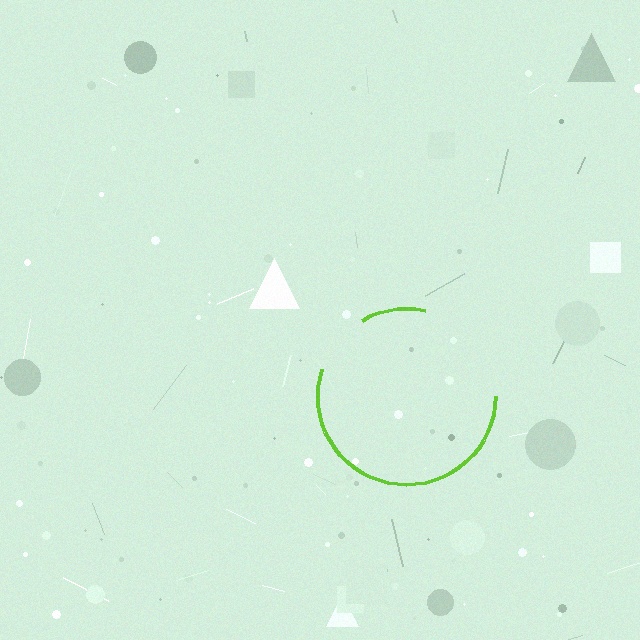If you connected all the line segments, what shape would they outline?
They would outline a circle.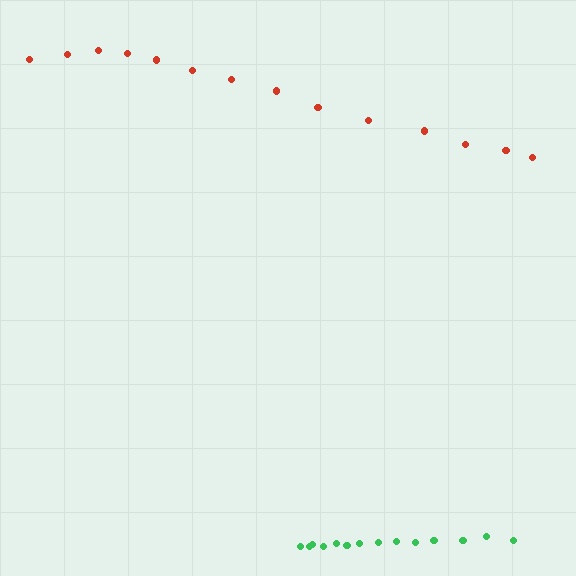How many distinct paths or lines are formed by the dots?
There are 2 distinct paths.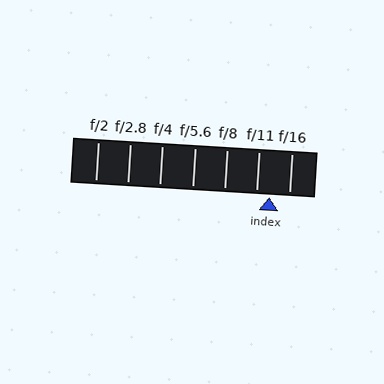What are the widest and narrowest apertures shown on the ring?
The widest aperture shown is f/2 and the narrowest is f/16.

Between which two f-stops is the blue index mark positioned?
The index mark is between f/11 and f/16.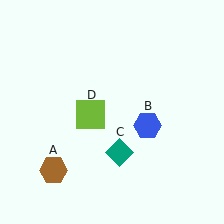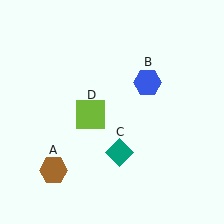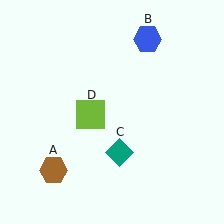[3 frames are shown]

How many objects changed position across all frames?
1 object changed position: blue hexagon (object B).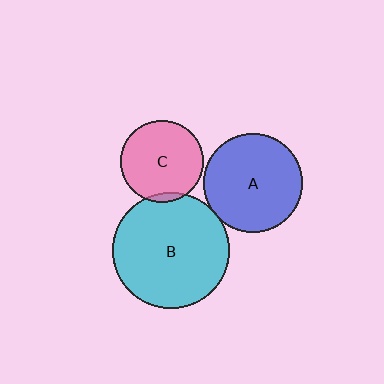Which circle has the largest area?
Circle B (cyan).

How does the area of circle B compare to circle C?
Approximately 2.0 times.